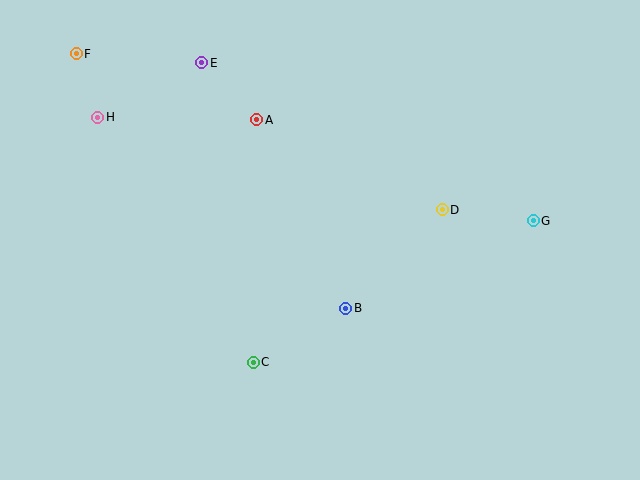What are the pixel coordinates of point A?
Point A is at (257, 120).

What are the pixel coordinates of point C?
Point C is at (253, 362).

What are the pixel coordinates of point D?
Point D is at (442, 210).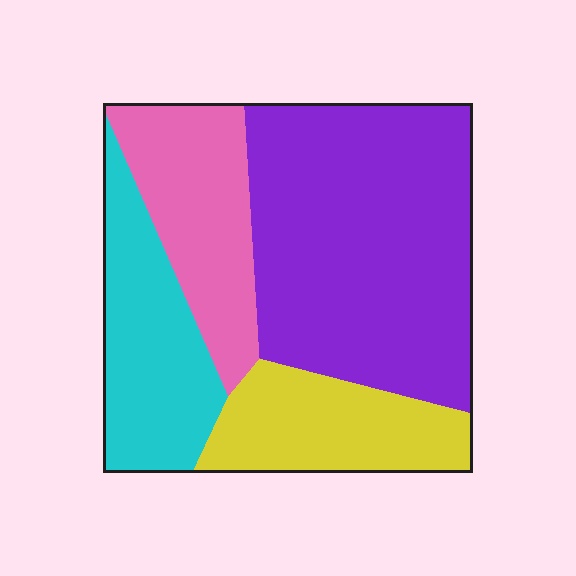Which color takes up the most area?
Purple, at roughly 45%.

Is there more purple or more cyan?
Purple.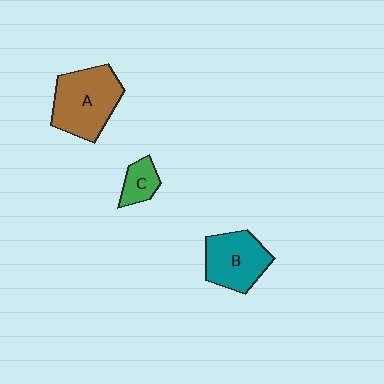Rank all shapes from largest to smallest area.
From largest to smallest: A (brown), B (teal), C (green).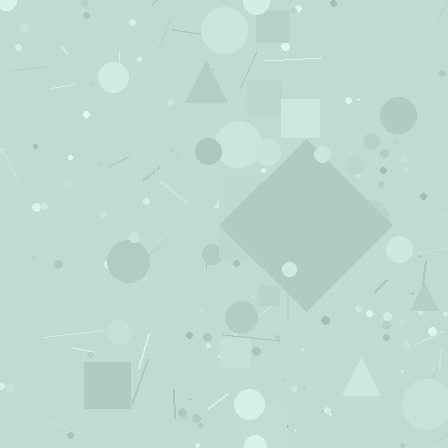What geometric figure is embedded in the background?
A diamond is embedded in the background.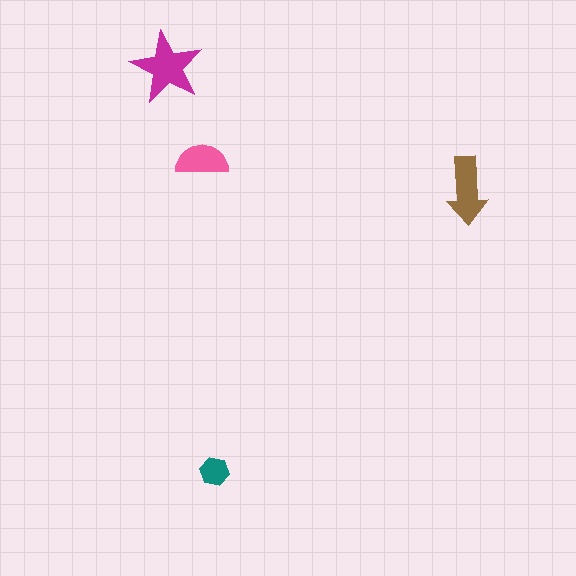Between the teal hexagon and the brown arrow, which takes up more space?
The brown arrow.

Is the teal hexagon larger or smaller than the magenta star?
Smaller.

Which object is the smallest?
The teal hexagon.